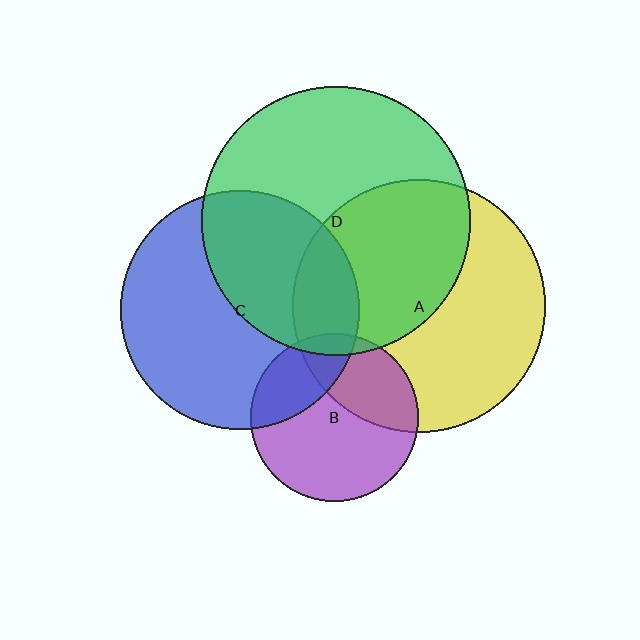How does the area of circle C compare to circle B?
Approximately 2.0 times.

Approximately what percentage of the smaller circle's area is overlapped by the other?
Approximately 35%.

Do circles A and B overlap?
Yes.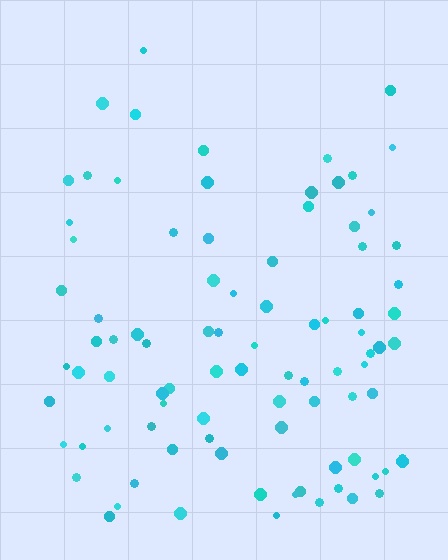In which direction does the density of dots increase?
From top to bottom, with the bottom side densest.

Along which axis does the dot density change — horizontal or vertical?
Vertical.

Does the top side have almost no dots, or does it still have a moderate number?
Still a moderate number, just noticeably fewer than the bottom.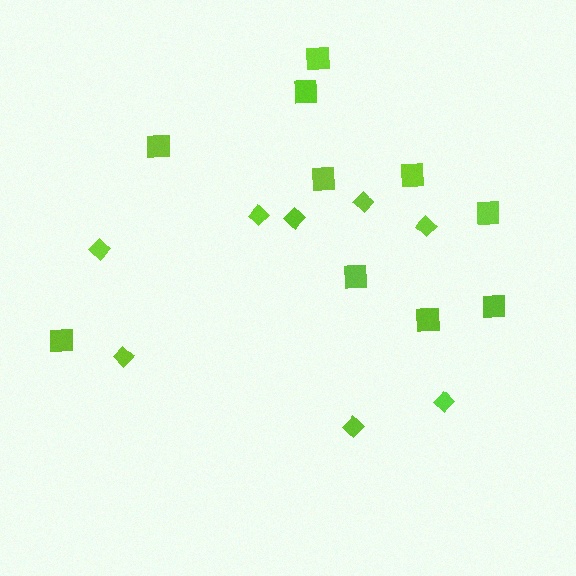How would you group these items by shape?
There are 2 groups: one group of diamonds (8) and one group of squares (10).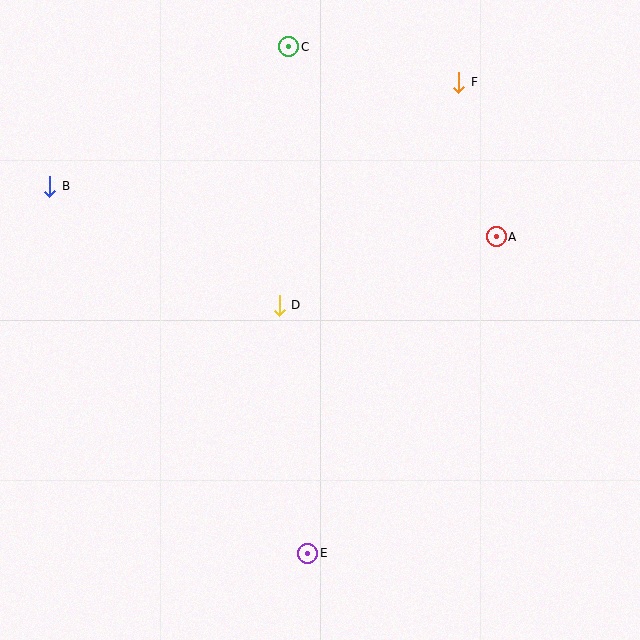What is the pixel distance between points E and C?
The distance between E and C is 507 pixels.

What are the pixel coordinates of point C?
Point C is at (289, 47).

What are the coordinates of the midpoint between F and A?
The midpoint between F and A is at (478, 160).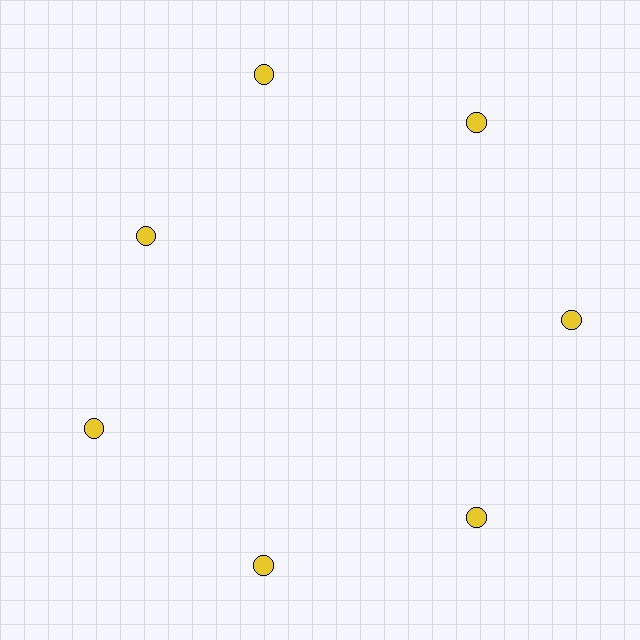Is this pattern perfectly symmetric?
No. The 7 yellow circles are arranged in a ring, but one element near the 10 o'clock position is pulled inward toward the center, breaking the 7-fold rotational symmetry.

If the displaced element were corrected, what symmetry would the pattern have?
It would have 7-fold rotational symmetry — the pattern would map onto itself every 51 degrees.